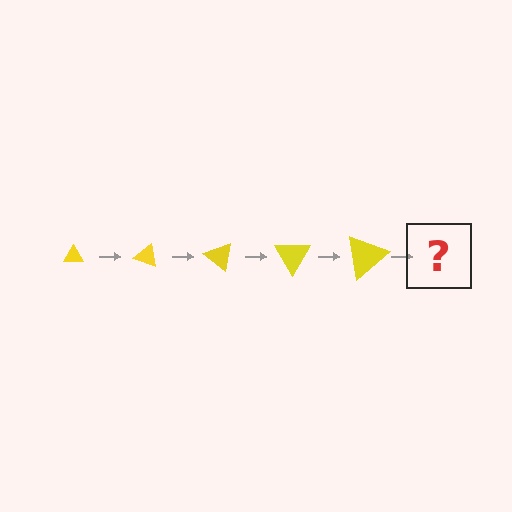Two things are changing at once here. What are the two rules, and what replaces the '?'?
The two rules are that the triangle grows larger each step and it rotates 20 degrees each step. The '?' should be a triangle, larger than the previous one and rotated 100 degrees from the start.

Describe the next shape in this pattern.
It should be a triangle, larger than the previous one and rotated 100 degrees from the start.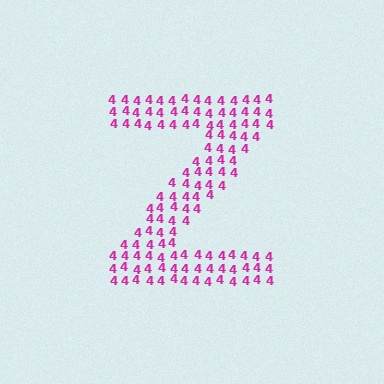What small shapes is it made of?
It is made of small digit 4's.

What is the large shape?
The large shape is the letter Z.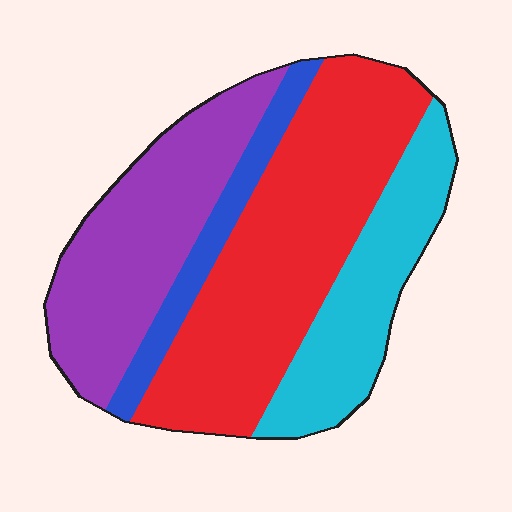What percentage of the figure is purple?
Purple takes up about one quarter (1/4) of the figure.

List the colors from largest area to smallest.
From largest to smallest: red, purple, cyan, blue.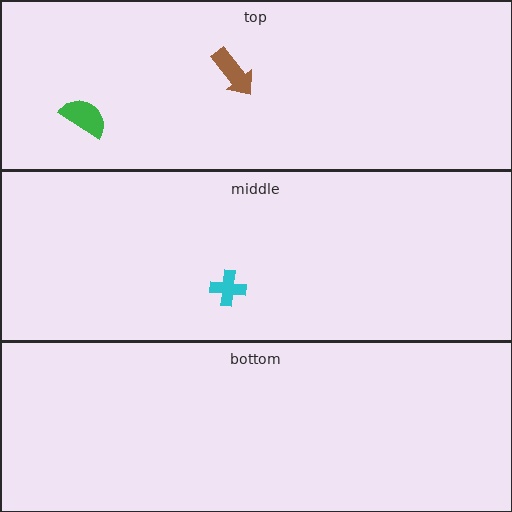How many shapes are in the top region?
2.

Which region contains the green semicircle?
The top region.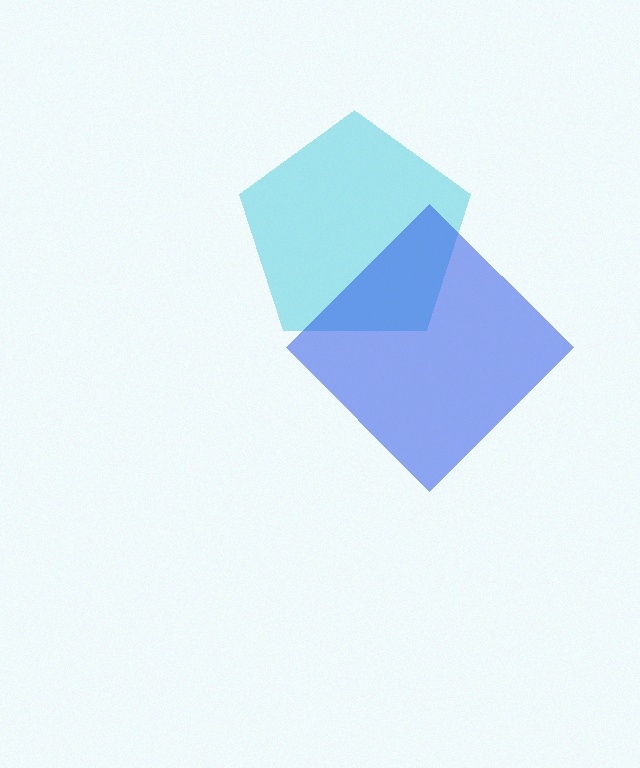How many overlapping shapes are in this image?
There are 2 overlapping shapes in the image.